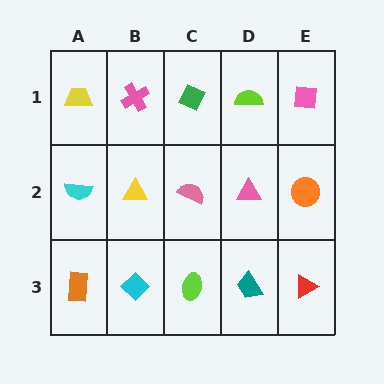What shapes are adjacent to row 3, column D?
A pink triangle (row 2, column D), a lime ellipse (row 3, column C), a red triangle (row 3, column E).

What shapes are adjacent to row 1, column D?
A pink triangle (row 2, column D), a green diamond (row 1, column C), a pink square (row 1, column E).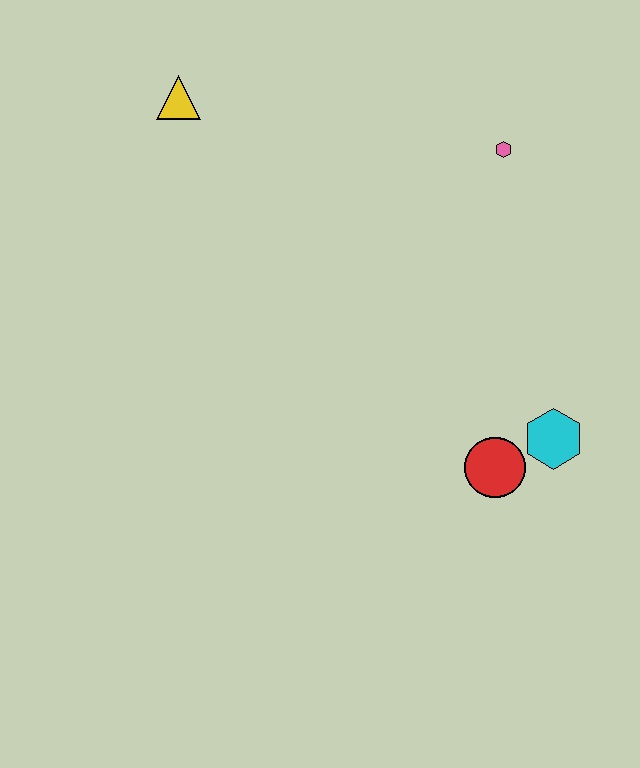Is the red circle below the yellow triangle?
Yes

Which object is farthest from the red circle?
The yellow triangle is farthest from the red circle.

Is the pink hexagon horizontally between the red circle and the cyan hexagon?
Yes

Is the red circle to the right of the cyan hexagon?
No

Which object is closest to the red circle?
The cyan hexagon is closest to the red circle.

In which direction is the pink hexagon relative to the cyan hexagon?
The pink hexagon is above the cyan hexagon.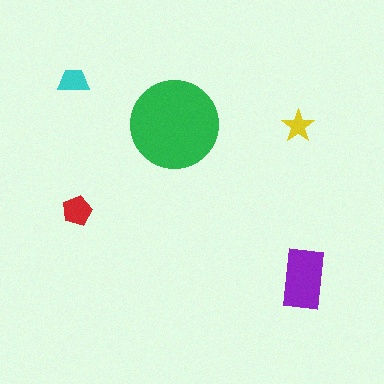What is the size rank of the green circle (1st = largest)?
1st.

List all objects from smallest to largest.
The yellow star, the cyan trapezoid, the red pentagon, the purple rectangle, the green circle.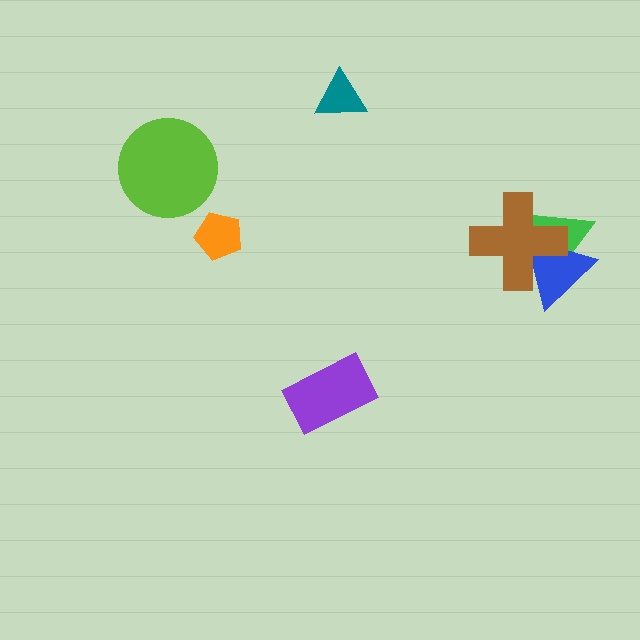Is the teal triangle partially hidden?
No, no other shape covers it.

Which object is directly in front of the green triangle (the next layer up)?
The blue triangle is directly in front of the green triangle.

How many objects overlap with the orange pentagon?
0 objects overlap with the orange pentagon.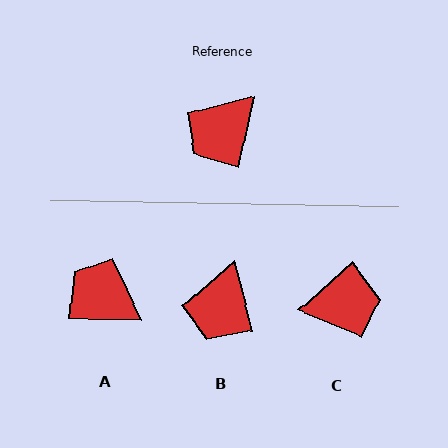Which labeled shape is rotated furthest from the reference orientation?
C, about 143 degrees away.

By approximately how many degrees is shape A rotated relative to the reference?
Approximately 80 degrees clockwise.